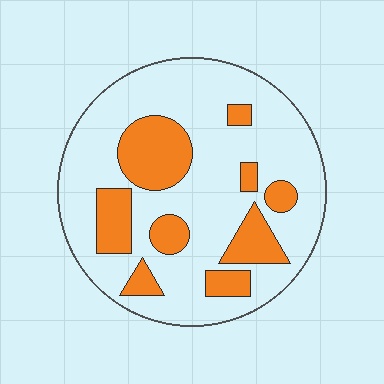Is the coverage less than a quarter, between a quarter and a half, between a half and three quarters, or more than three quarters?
Between a quarter and a half.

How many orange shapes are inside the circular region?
9.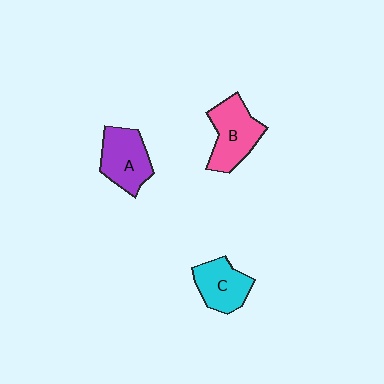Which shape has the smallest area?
Shape C (cyan).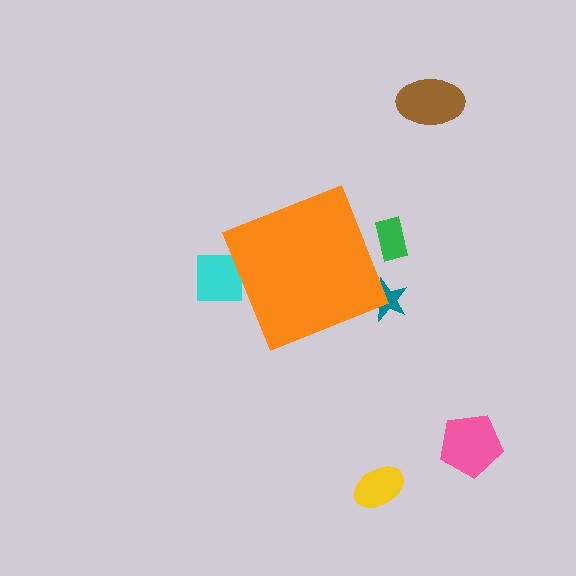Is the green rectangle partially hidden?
Yes, the green rectangle is partially hidden behind the orange diamond.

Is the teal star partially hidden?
Yes, the teal star is partially hidden behind the orange diamond.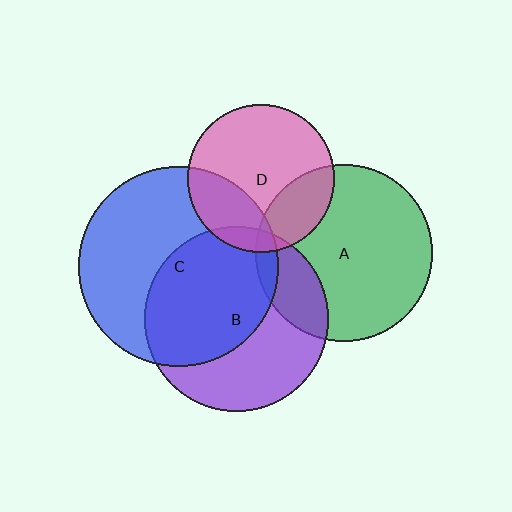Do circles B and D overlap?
Yes.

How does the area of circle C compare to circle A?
Approximately 1.3 times.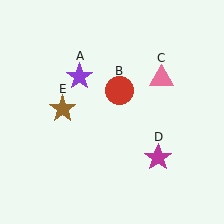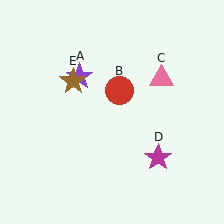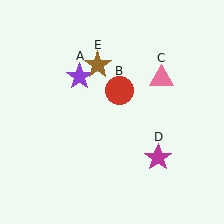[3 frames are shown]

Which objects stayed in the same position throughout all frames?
Purple star (object A) and red circle (object B) and pink triangle (object C) and magenta star (object D) remained stationary.